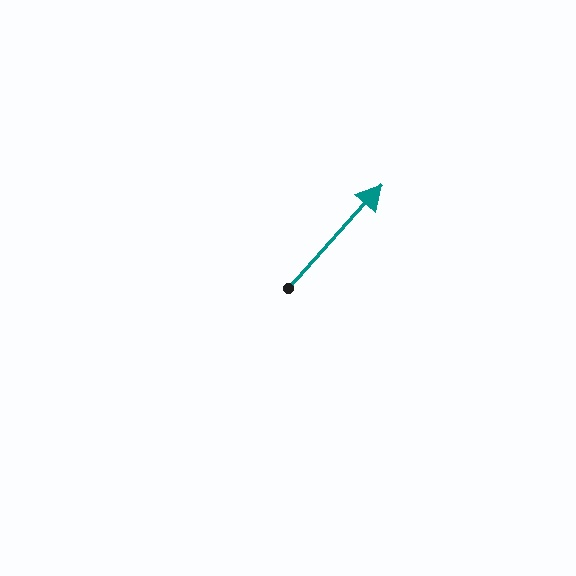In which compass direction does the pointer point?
Northeast.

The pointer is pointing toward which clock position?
Roughly 1 o'clock.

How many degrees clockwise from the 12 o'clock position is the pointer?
Approximately 42 degrees.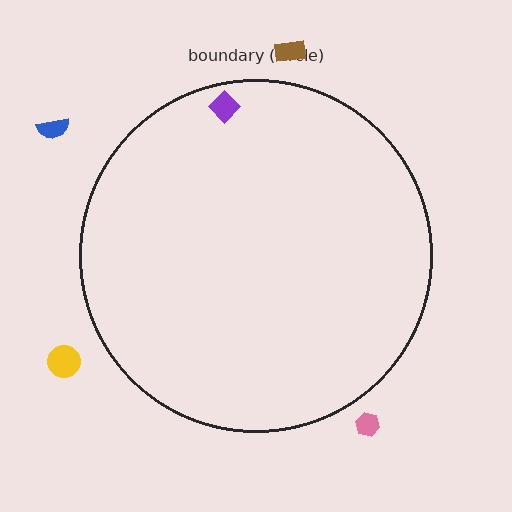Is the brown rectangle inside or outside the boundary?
Outside.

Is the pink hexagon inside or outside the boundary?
Outside.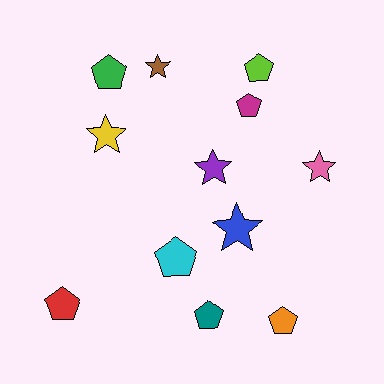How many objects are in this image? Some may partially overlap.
There are 12 objects.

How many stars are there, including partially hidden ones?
There are 5 stars.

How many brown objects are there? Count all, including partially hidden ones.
There is 1 brown object.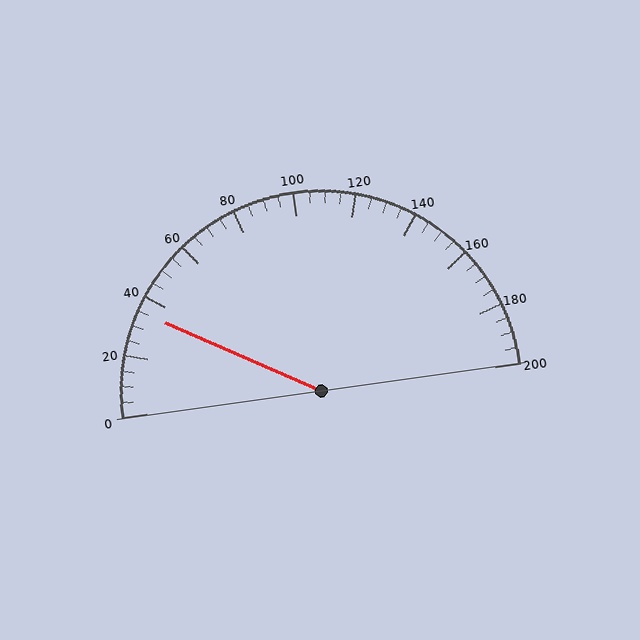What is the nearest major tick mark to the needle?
The nearest major tick mark is 40.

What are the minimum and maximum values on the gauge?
The gauge ranges from 0 to 200.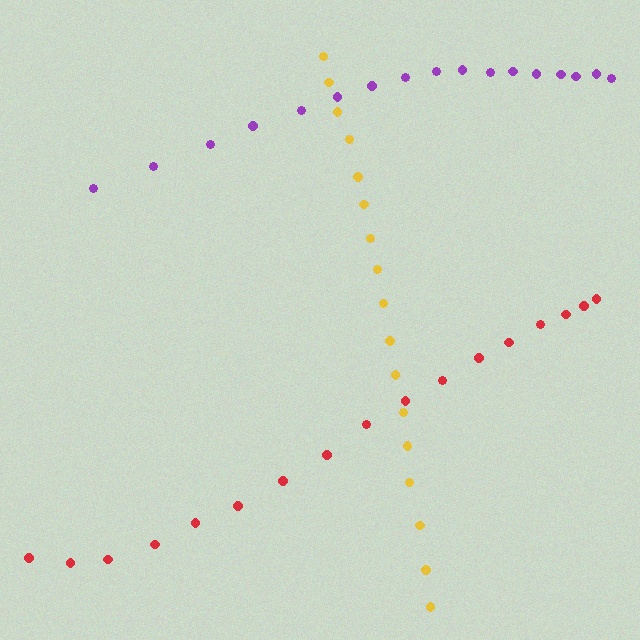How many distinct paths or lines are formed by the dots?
There are 3 distinct paths.